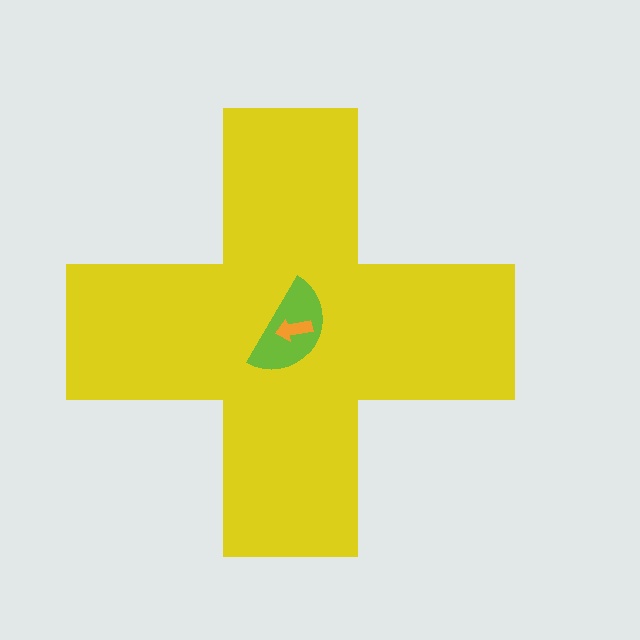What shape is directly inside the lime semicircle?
The orange arrow.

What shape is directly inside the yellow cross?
The lime semicircle.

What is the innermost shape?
The orange arrow.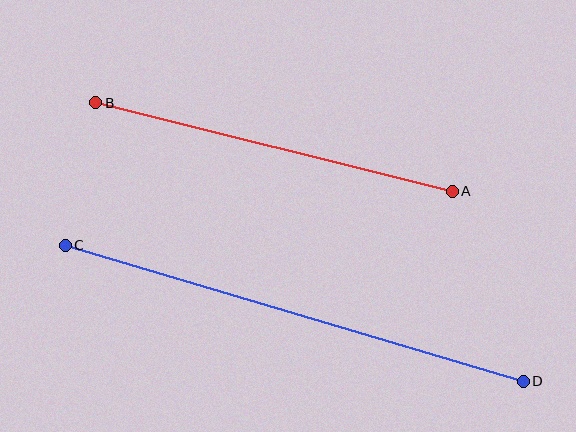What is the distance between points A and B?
The distance is approximately 367 pixels.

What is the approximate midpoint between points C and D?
The midpoint is at approximately (294, 313) pixels.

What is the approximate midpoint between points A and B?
The midpoint is at approximately (274, 147) pixels.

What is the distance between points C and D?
The distance is approximately 478 pixels.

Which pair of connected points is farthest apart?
Points C and D are farthest apart.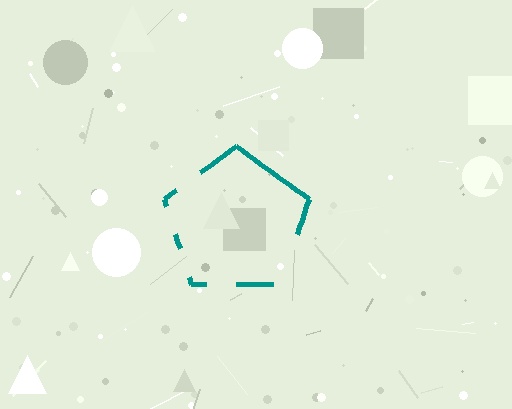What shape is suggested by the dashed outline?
The dashed outline suggests a pentagon.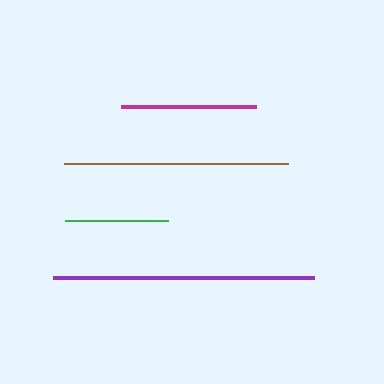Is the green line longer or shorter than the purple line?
The purple line is longer than the green line.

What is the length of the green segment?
The green segment is approximately 103 pixels long.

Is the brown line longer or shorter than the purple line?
The purple line is longer than the brown line.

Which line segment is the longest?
The purple line is the longest at approximately 262 pixels.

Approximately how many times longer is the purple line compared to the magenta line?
The purple line is approximately 1.9 times the length of the magenta line.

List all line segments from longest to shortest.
From longest to shortest: purple, brown, magenta, green.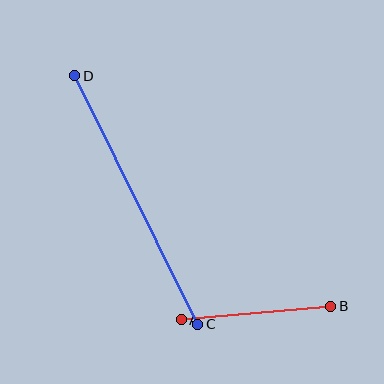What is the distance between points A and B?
The distance is approximately 150 pixels.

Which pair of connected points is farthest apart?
Points C and D are farthest apart.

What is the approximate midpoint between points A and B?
The midpoint is at approximately (256, 313) pixels.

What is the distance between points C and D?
The distance is approximately 277 pixels.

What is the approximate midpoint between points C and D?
The midpoint is at approximately (136, 200) pixels.